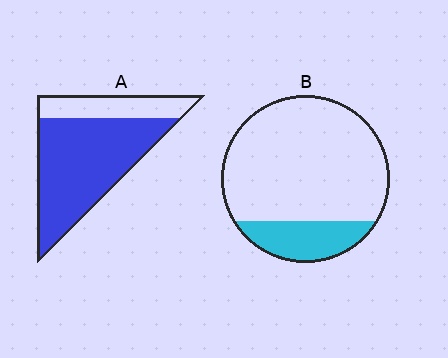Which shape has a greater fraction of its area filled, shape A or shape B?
Shape A.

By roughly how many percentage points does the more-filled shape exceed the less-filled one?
By roughly 55 percentage points (A over B).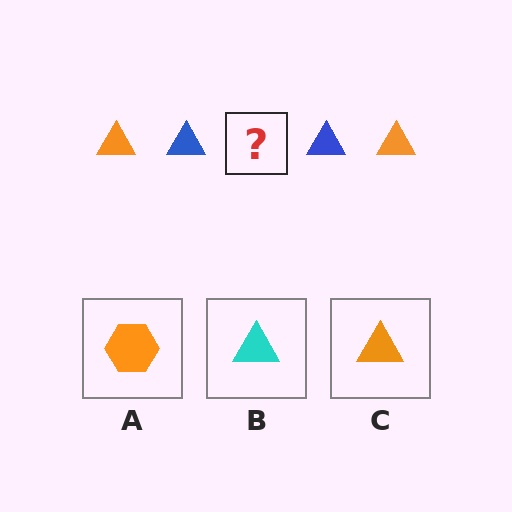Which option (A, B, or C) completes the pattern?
C.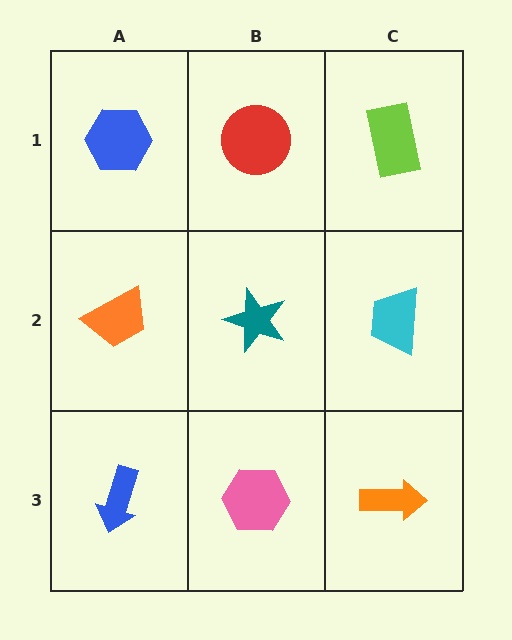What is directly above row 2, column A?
A blue hexagon.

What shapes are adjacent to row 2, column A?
A blue hexagon (row 1, column A), a blue arrow (row 3, column A), a teal star (row 2, column B).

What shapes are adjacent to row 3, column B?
A teal star (row 2, column B), a blue arrow (row 3, column A), an orange arrow (row 3, column C).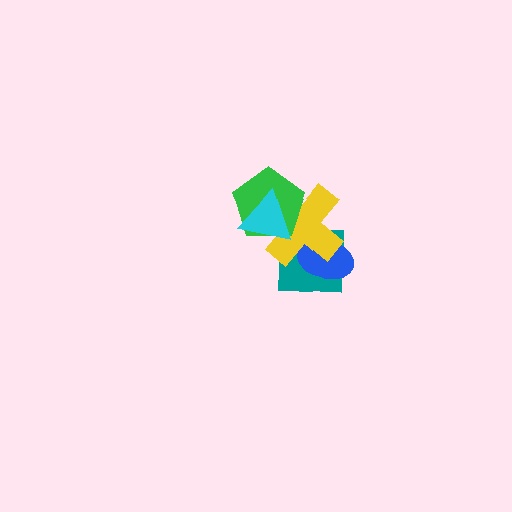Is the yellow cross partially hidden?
Yes, it is partially covered by another shape.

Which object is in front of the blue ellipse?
The yellow cross is in front of the blue ellipse.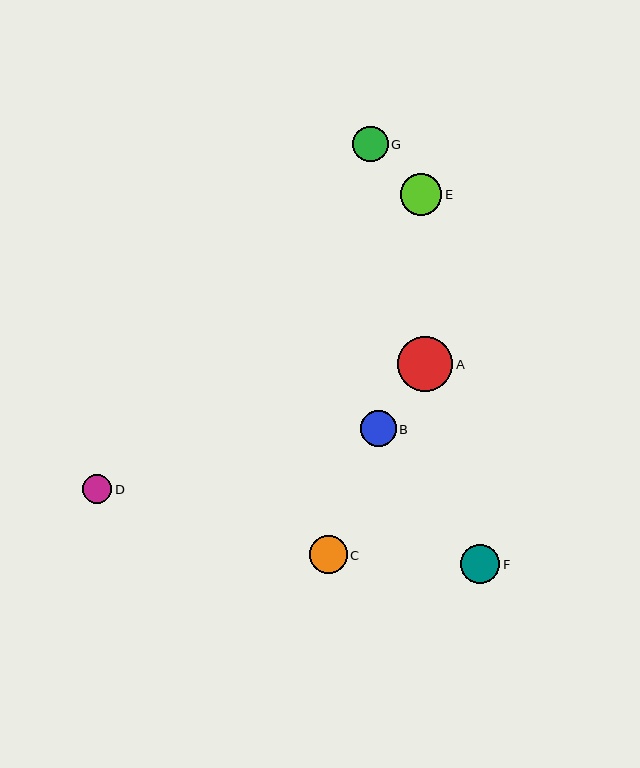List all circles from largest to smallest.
From largest to smallest: A, E, F, C, B, G, D.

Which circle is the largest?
Circle A is the largest with a size of approximately 55 pixels.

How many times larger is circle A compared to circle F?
Circle A is approximately 1.4 times the size of circle F.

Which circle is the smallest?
Circle D is the smallest with a size of approximately 29 pixels.